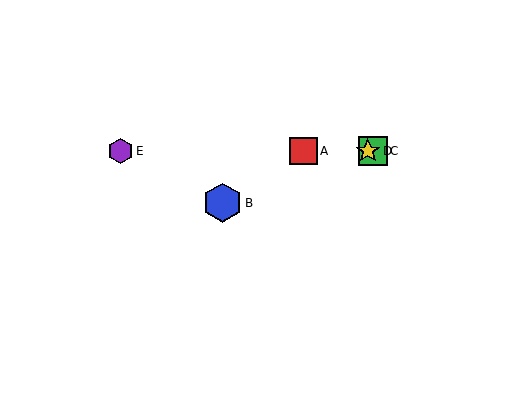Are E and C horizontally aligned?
Yes, both are at y≈151.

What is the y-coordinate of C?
Object C is at y≈151.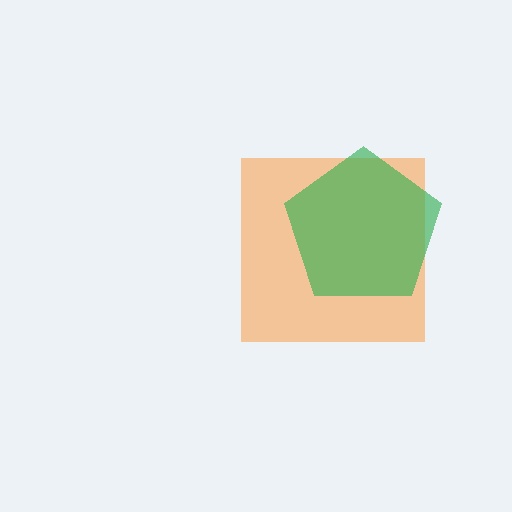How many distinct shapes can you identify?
There are 2 distinct shapes: an orange square, a green pentagon.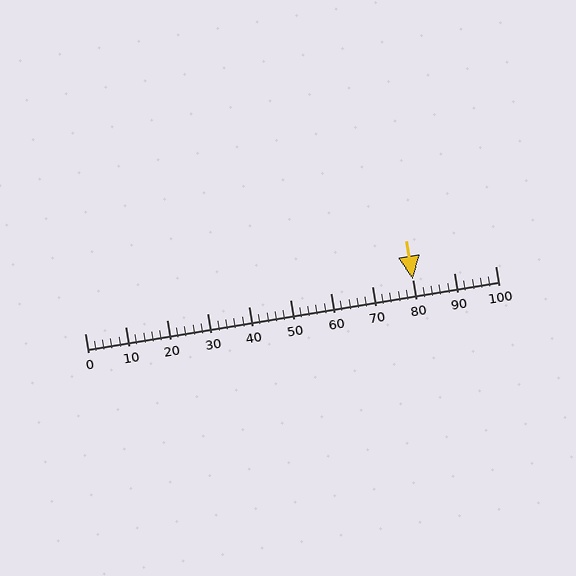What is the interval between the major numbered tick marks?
The major tick marks are spaced 10 units apart.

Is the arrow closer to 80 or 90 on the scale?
The arrow is closer to 80.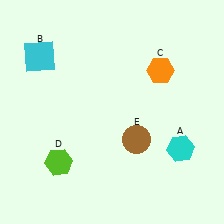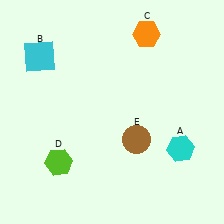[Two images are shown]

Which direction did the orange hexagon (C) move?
The orange hexagon (C) moved up.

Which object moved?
The orange hexagon (C) moved up.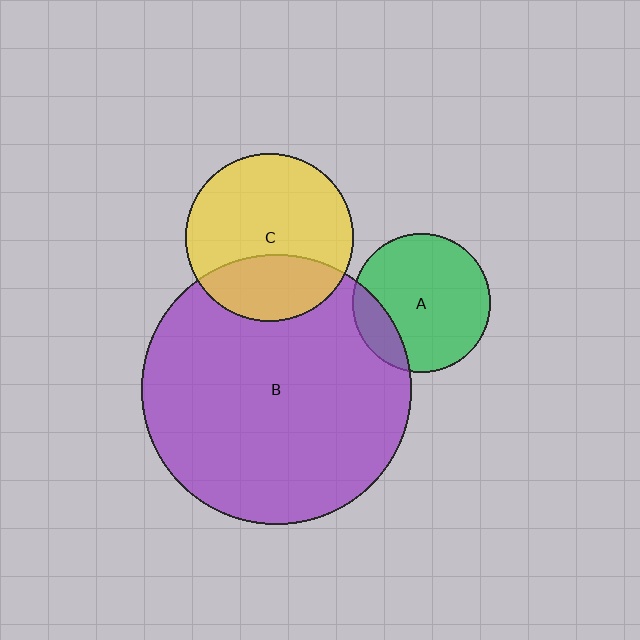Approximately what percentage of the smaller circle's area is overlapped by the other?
Approximately 15%.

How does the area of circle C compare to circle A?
Approximately 1.5 times.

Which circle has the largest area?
Circle B (purple).